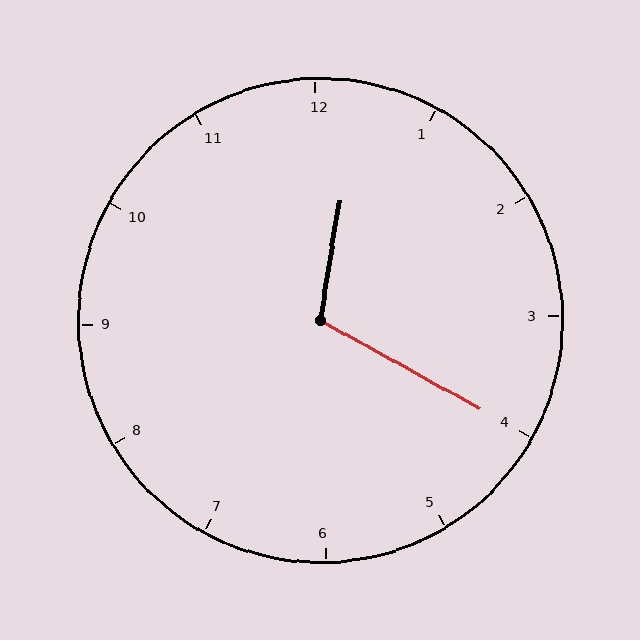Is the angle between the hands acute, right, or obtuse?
It is obtuse.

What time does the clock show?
12:20.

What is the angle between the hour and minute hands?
Approximately 110 degrees.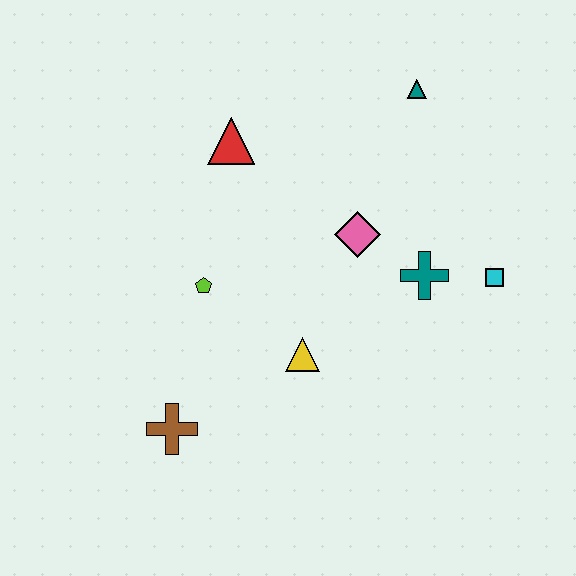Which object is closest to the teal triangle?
The pink diamond is closest to the teal triangle.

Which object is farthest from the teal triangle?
The brown cross is farthest from the teal triangle.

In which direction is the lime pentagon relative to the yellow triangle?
The lime pentagon is to the left of the yellow triangle.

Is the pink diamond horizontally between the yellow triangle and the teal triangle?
Yes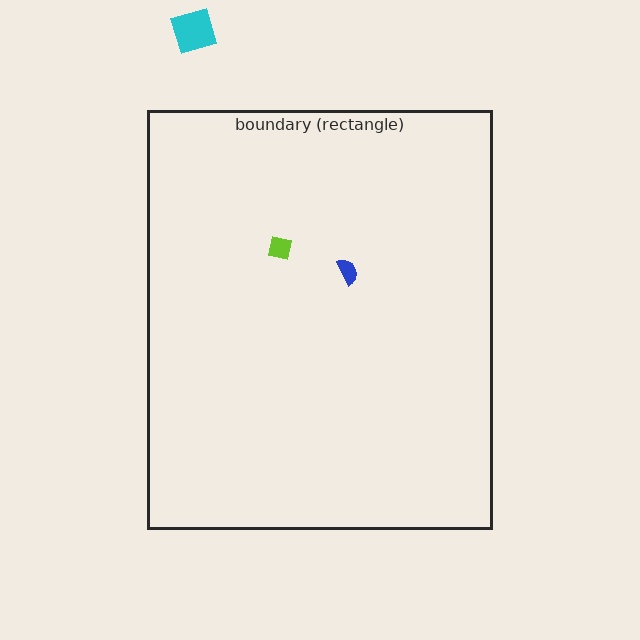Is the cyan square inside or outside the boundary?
Outside.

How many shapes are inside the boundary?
2 inside, 1 outside.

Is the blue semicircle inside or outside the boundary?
Inside.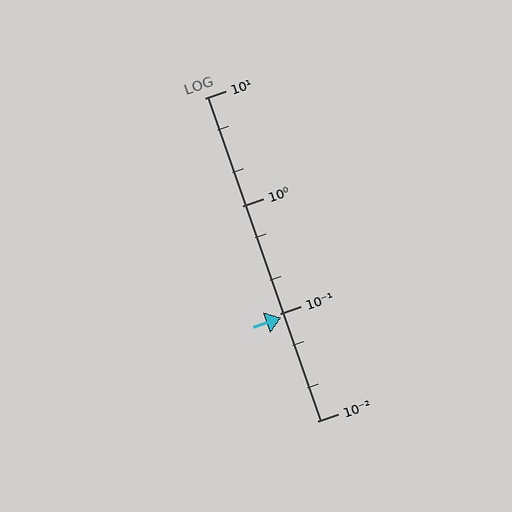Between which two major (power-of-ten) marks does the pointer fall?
The pointer is between 0.01 and 0.1.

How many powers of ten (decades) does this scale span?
The scale spans 3 decades, from 0.01 to 10.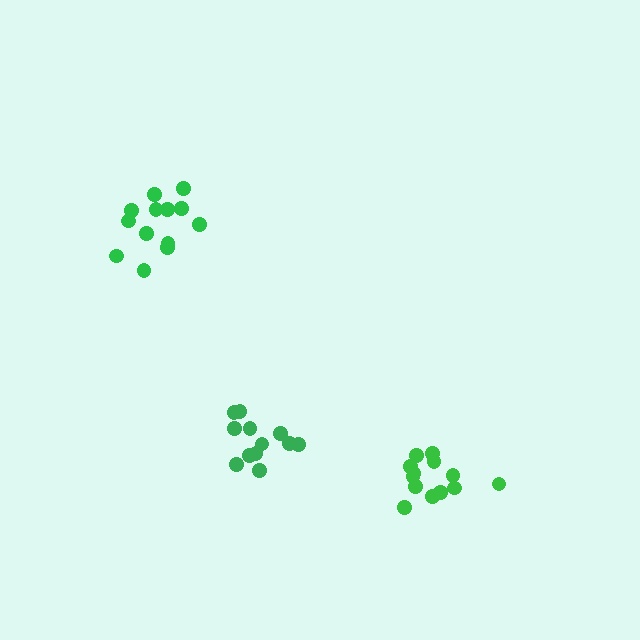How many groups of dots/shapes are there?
There are 3 groups.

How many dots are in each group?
Group 1: 12 dots, Group 2: 13 dots, Group 3: 13 dots (38 total).